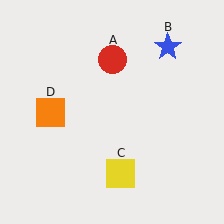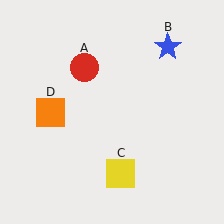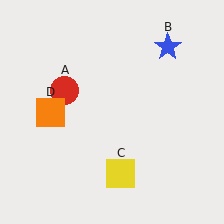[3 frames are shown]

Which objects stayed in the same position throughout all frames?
Blue star (object B) and yellow square (object C) and orange square (object D) remained stationary.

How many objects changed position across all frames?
1 object changed position: red circle (object A).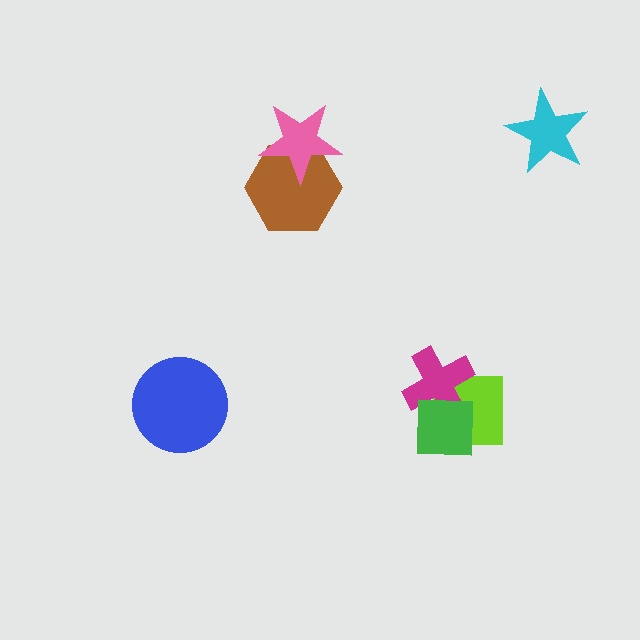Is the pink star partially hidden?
No, no other shape covers it.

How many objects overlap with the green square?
2 objects overlap with the green square.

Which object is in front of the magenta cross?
The green square is in front of the magenta cross.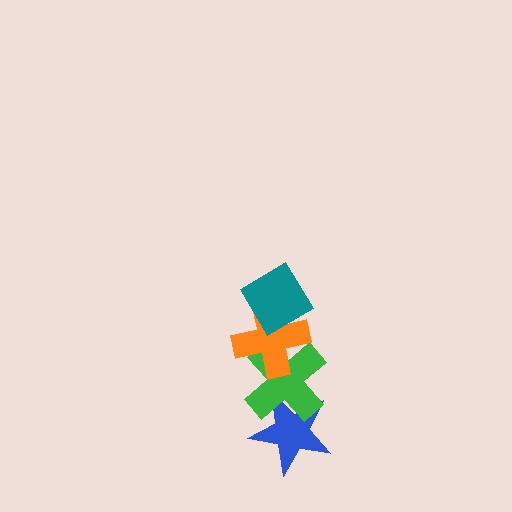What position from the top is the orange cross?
The orange cross is 2nd from the top.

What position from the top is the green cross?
The green cross is 3rd from the top.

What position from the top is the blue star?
The blue star is 4th from the top.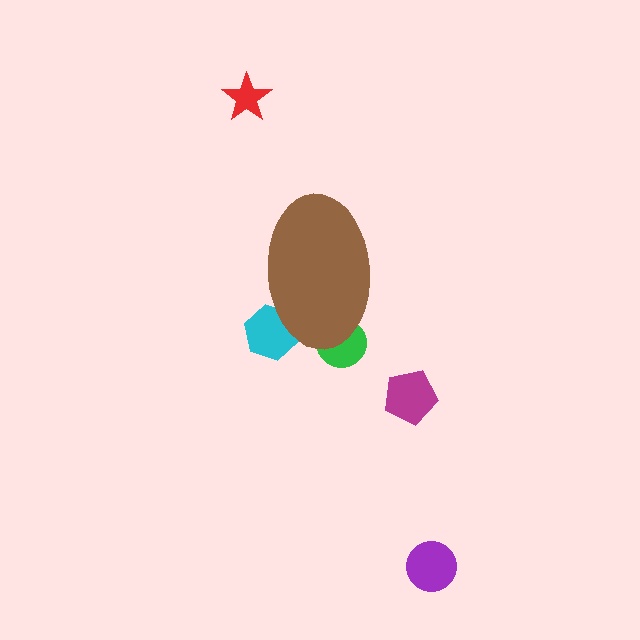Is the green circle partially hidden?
Yes, the green circle is partially hidden behind the brown ellipse.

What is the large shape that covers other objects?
A brown ellipse.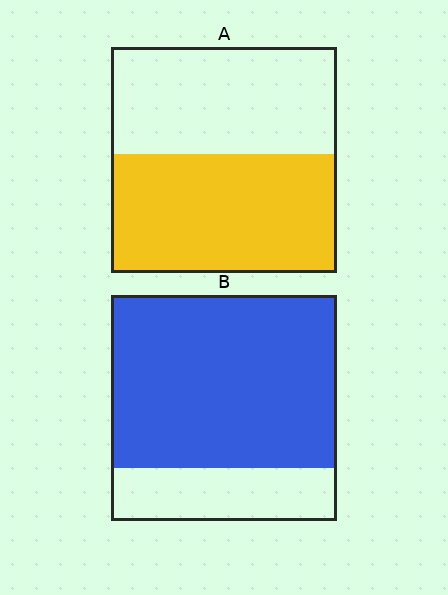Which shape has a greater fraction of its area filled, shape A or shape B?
Shape B.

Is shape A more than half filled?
Roughly half.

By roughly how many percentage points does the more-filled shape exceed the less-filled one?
By roughly 25 percentage points (B over A).